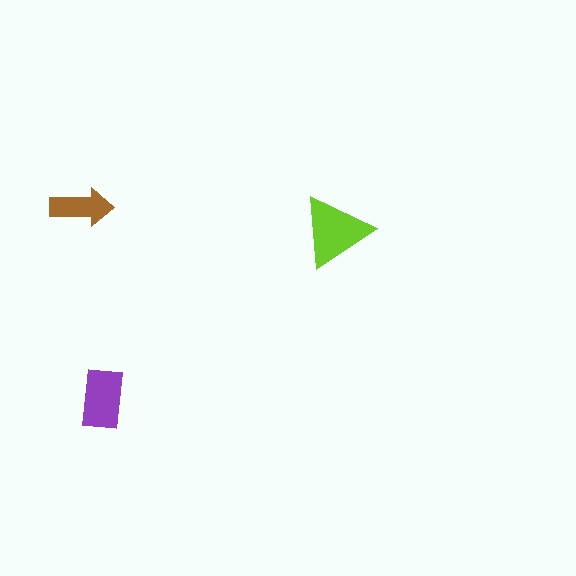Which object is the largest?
The lime triangle.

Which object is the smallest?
The brown arrow.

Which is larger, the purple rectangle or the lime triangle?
The lime triangle.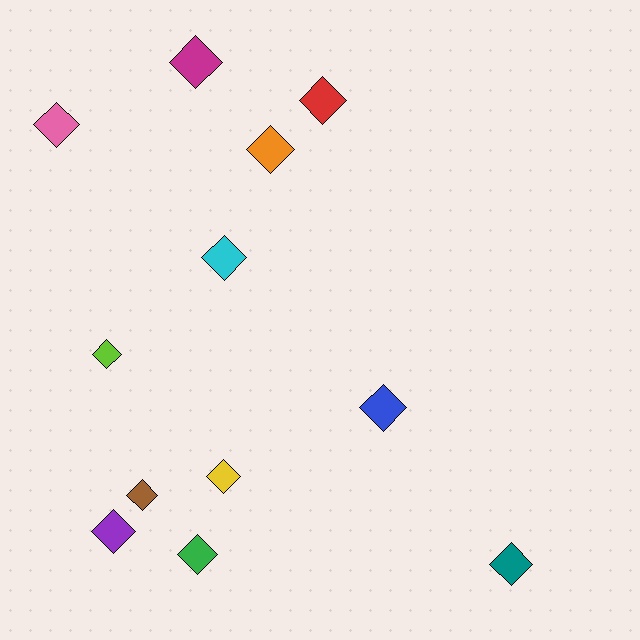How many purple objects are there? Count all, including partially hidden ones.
There is 1 purple object.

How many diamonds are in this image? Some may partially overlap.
There are 12 diamonds.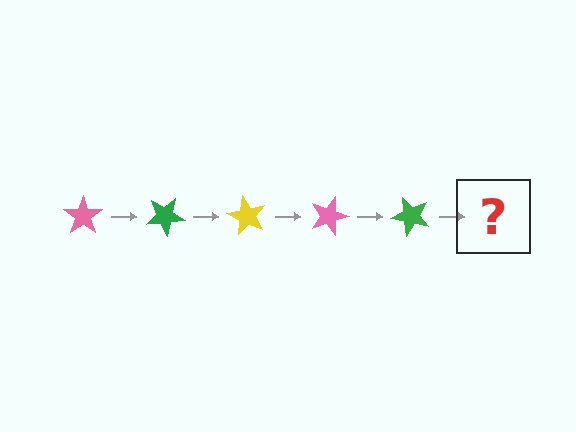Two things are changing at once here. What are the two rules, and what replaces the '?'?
The two rules are that it rotates 30 degrees each step and the color cycles through pink, green, and yellow. The '?' should be a yellow star, rotated 150 degrees from the start.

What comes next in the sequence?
The next element should be a yellow star, rotated 150 degrees from the start.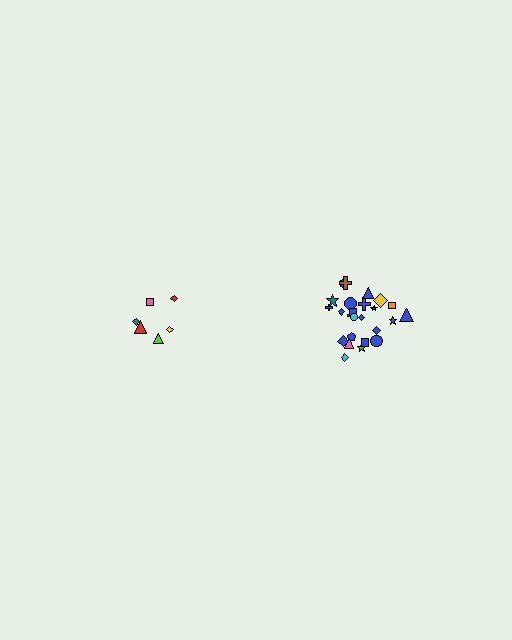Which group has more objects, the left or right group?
The right group.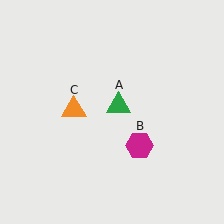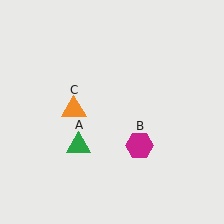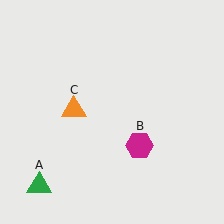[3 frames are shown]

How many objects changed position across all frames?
1 object changed position: green triangle (object A).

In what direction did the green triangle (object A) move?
The green triangle (object A) moved down and to the left.